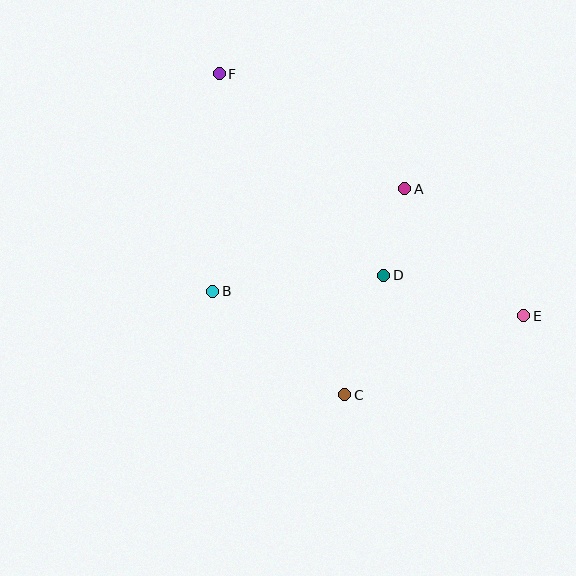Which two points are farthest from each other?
Points E and F are farthest from each other.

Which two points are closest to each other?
Points A and D are closest to each other.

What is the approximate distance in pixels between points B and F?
The distance between B and F is approximately 218 pixels.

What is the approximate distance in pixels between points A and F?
The distance between A and F is approximately 218 pixels.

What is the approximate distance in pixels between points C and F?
The distance between C and F is approximately 345 pixels.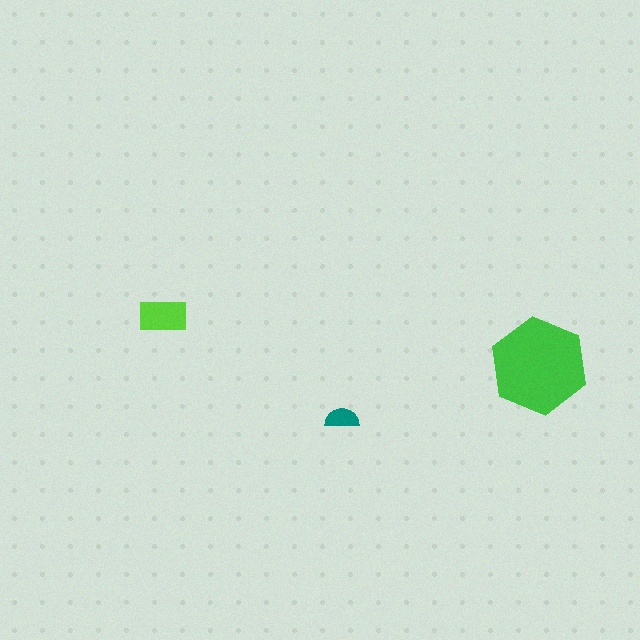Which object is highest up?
The lime rectangle is topmost.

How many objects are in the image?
There are 3 objects in the image.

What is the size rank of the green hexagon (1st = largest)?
1st.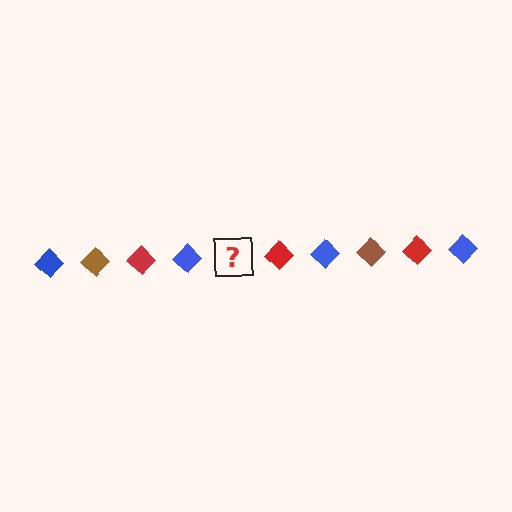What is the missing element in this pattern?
The missing element is a brown diamond.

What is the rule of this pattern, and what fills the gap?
The rule is that the pattern cycles through blue, brown, red diamonds. The gap should be filled with a brown diamond.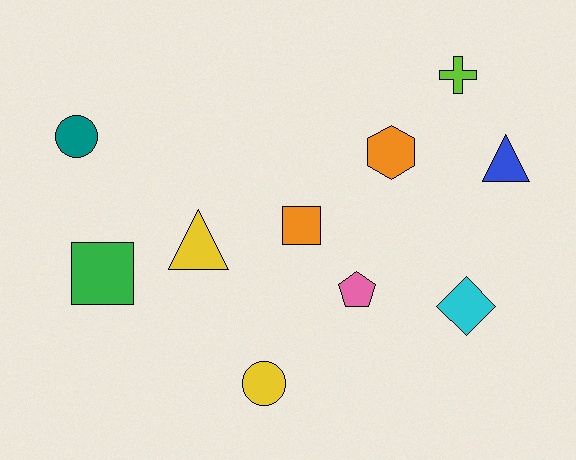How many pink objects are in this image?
There is 1 pink object.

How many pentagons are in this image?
There is 1 pentagon.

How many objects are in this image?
There are 10 objects.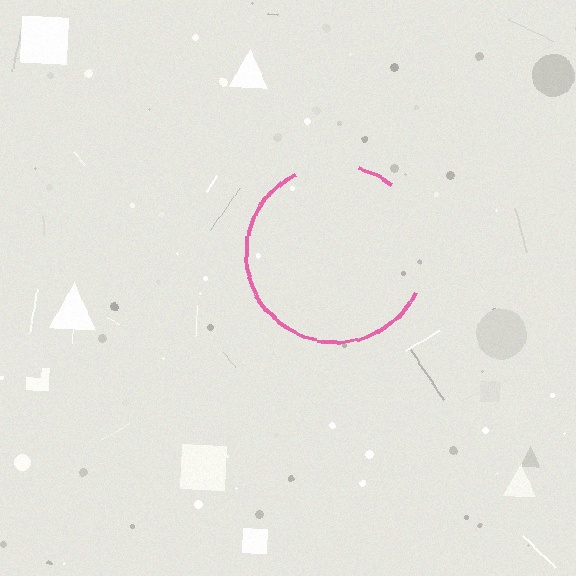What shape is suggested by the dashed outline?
The dashed outline suggests a circle.